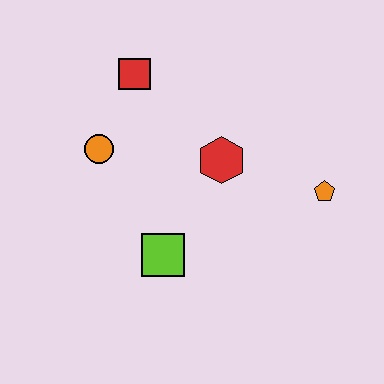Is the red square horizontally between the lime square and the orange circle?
Yes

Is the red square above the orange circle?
Yes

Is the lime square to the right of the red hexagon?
No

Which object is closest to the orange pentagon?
The red hexagon is closest to the orange pentagon.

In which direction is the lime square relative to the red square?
The lime square is below the red square.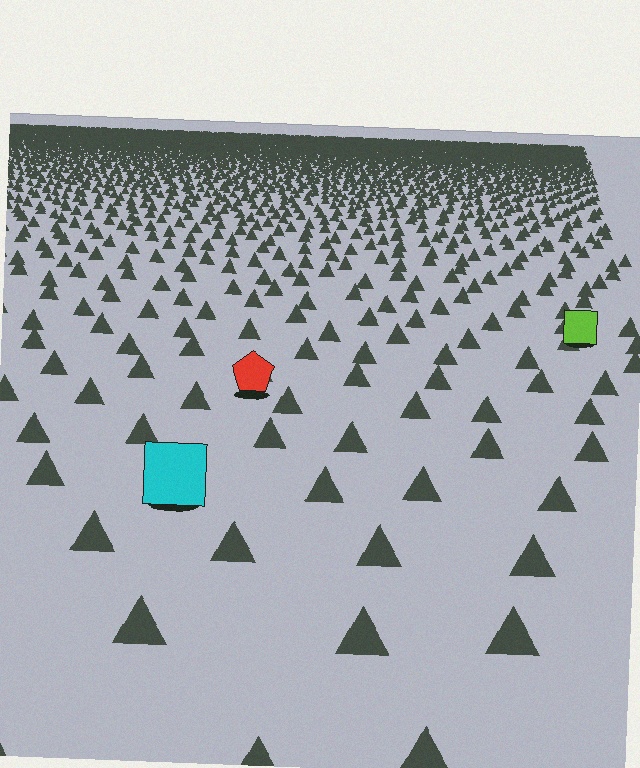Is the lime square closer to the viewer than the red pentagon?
No. The red pentagon is closer — you can tell from the texture gradient: the ground texture is coarser near it.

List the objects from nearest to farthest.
From nearest to farthest: the cyan square, the red pentagon, the lime square.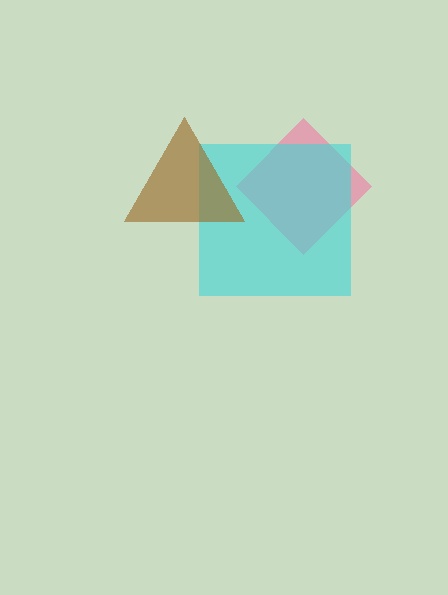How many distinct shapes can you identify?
There are 3 distinct shapes: a pink diamond, a cyan square, a brown triangle.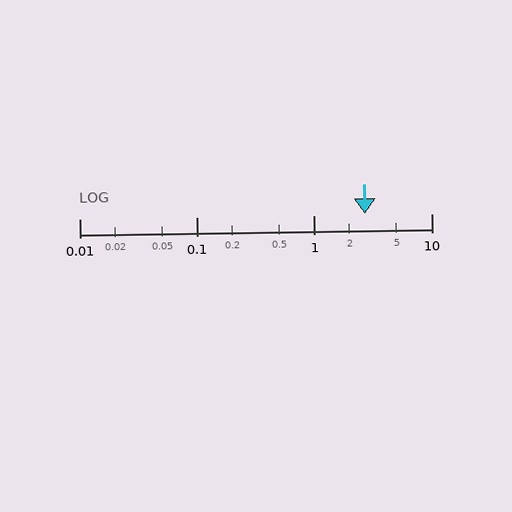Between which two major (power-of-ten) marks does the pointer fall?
The pointer is between 1 and 10.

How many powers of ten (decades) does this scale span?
The scale spans 3 decades, from 0.01 to 10.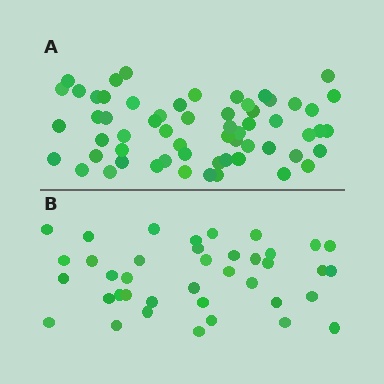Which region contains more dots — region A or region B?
Region A (the top region) has more dots.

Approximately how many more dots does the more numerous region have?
Region A has approximately 20 more dots than region B.